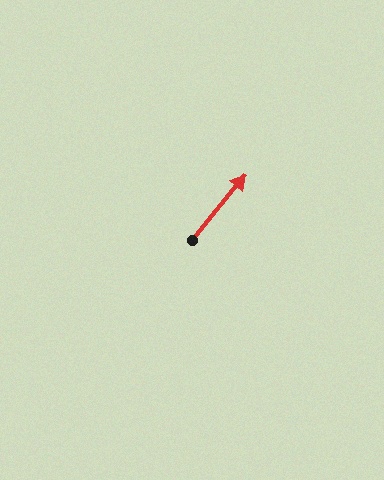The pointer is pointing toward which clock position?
Roughly 1 o'clock.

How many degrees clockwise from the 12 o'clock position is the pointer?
Approximately 39 degrees.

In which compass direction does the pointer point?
Northeast.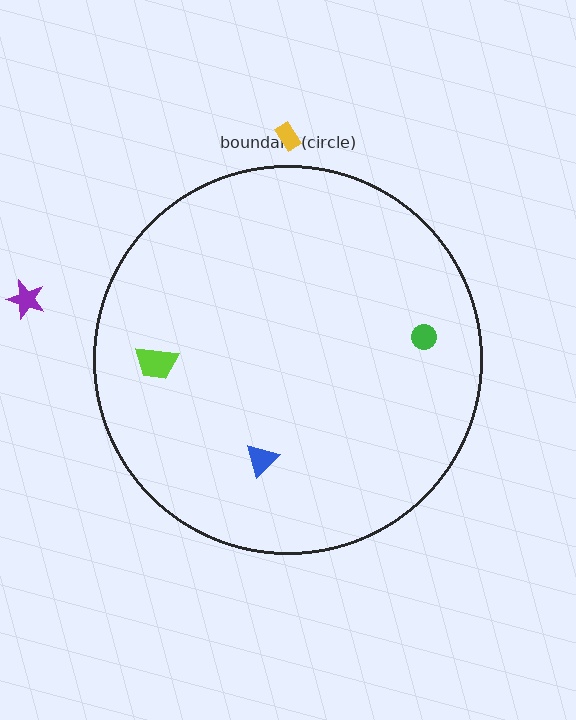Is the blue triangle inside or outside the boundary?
Inside.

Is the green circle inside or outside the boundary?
Inside.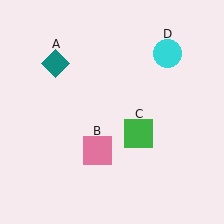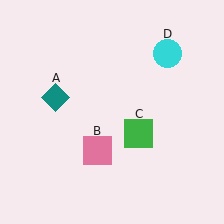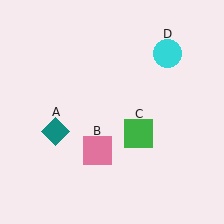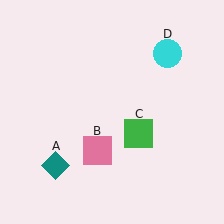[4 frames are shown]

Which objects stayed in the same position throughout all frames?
Pink square (object B) and green square (object C) and cyan circle (object D) remained stationary.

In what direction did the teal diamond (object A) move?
The teal diamond (object A) moved down.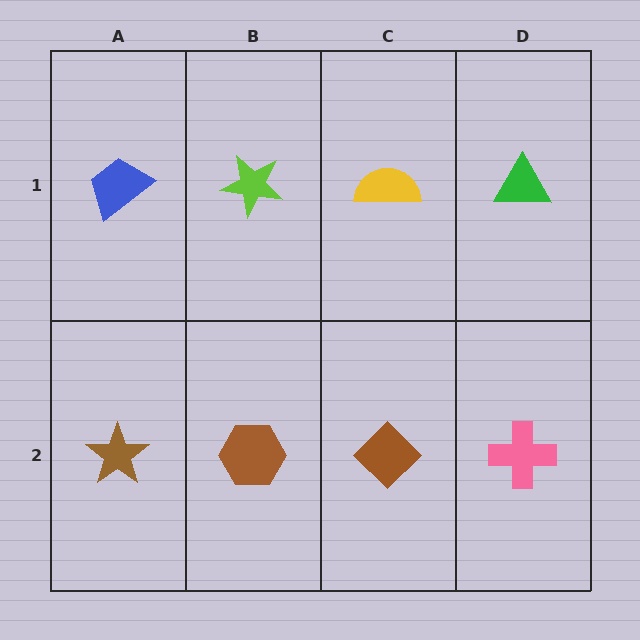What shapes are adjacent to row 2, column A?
A blue trapezoid (row 1, column A), a brown hexagon (row 2, column B).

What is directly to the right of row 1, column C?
A green triangle.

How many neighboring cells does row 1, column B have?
3.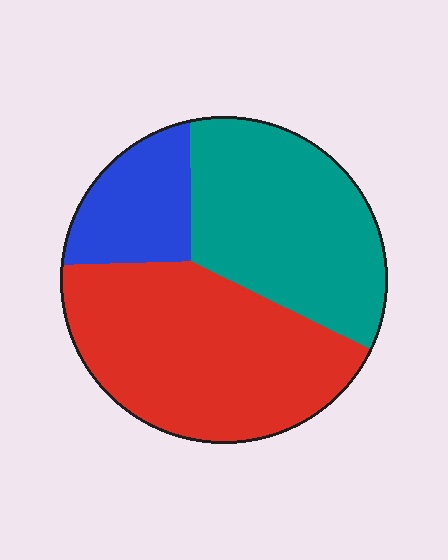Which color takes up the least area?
Blue, at roughly 15%.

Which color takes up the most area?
Red, at roughly 45%.